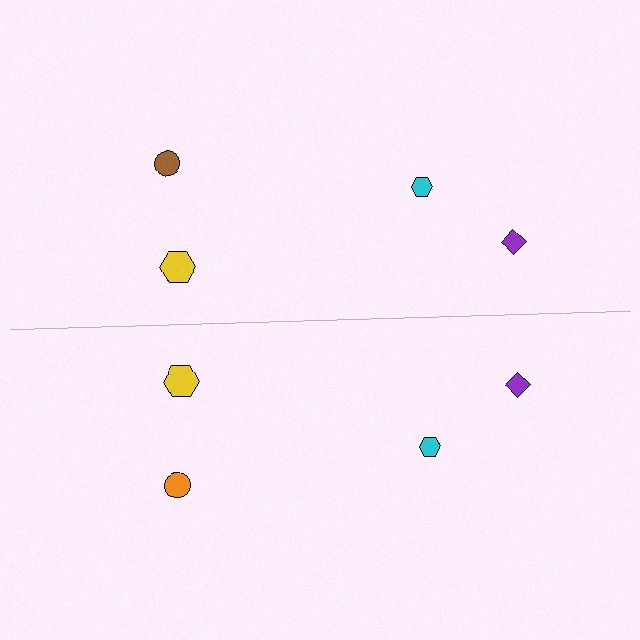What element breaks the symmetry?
The orange circle on the bottom side breaks the symmetry — its mirror counterpart is brown.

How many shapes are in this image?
There are 8 shapes in this image.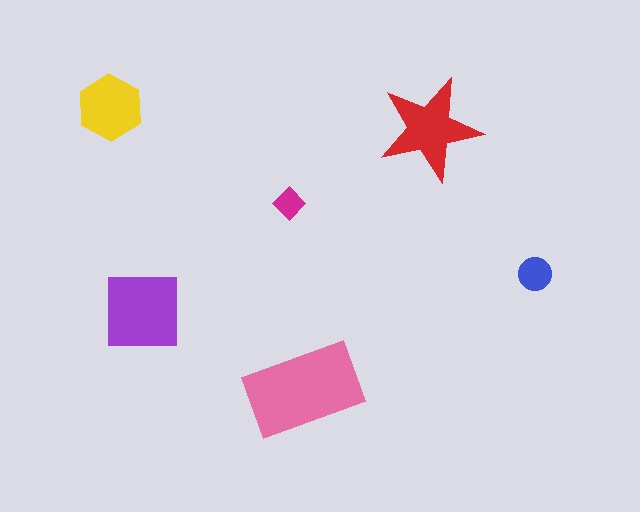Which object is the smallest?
The magenta diamond.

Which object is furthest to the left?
The yellow hexagon is leftmost.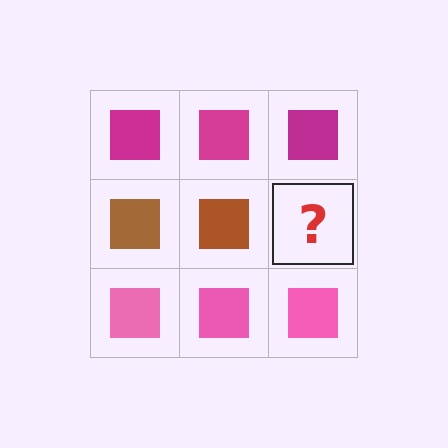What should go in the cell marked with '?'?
The missing cell should contain a brown square.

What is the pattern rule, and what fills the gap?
The rule is that each row has a consistent color. The gap should be filled with a brown square.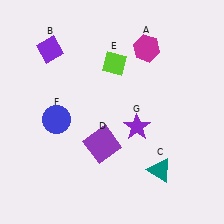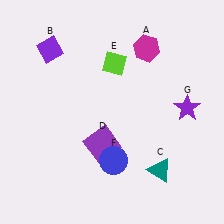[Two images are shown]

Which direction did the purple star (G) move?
The purple star (G) moved right.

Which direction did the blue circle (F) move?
The blue circle (F) moved right.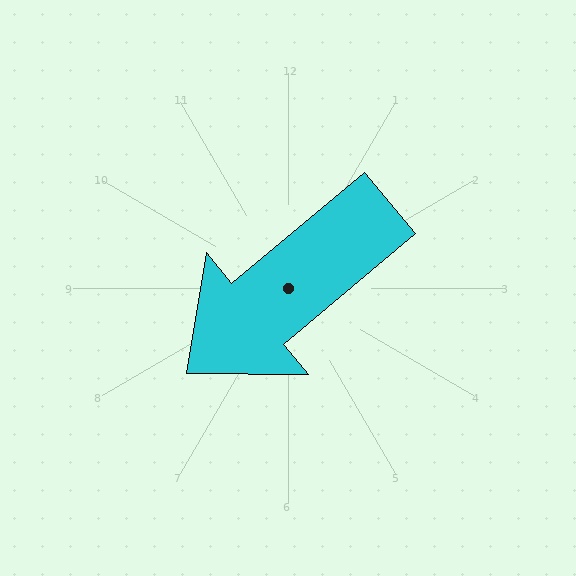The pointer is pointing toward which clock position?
Roughly 8 o'clock.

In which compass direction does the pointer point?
Southwest.